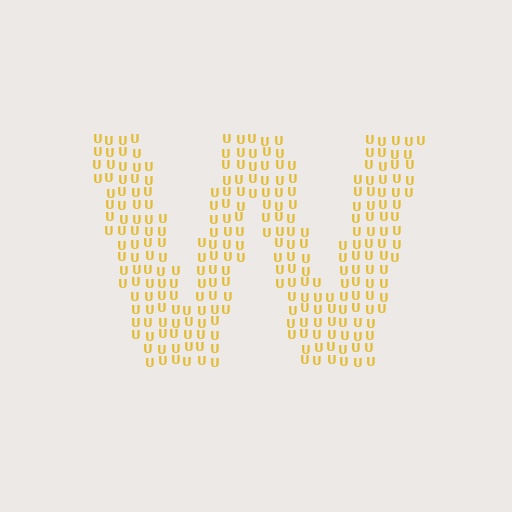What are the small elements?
The small elements are letter U's.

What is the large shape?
The large shape is the letter W.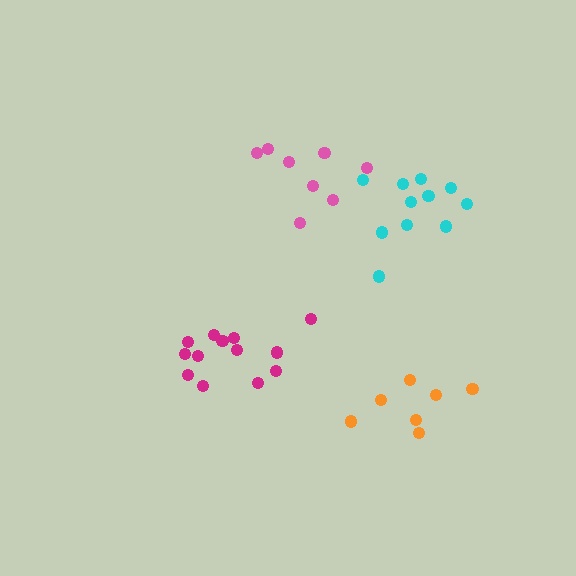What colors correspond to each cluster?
The clusters are colored: orange, cyan, magenta, pink.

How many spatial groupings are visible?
There are 4 spatial groupings.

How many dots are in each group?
Group 1: 7 dots, Group 2: 11 dots, Group 3: 13 dots, Group 4: 8 dots (39 total).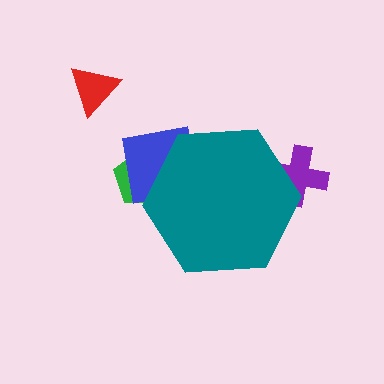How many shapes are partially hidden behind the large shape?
3 shapes are partially hidden.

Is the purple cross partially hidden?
Yes, the purple cross is partially hidden behind the teal hexagon.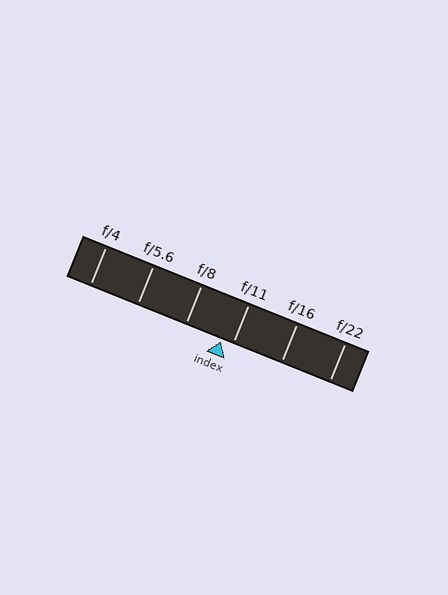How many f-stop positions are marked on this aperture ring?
There are 6 f-stop positions marked.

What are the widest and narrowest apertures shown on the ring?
The widest aperture shown is f/4 and the narrowest is f/22.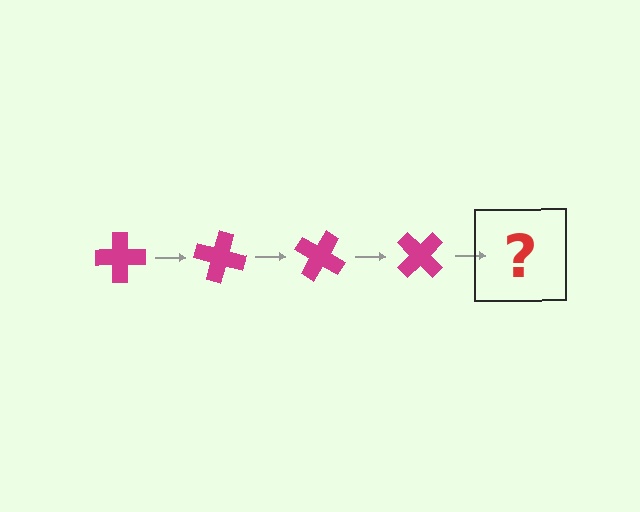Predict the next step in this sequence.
The next step is a magenta cross rotated 60 degrees.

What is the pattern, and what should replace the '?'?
The pattern is that the cross rotates 15 degrees each step. The '?' should be a magenta cross rotated 60 degrees.